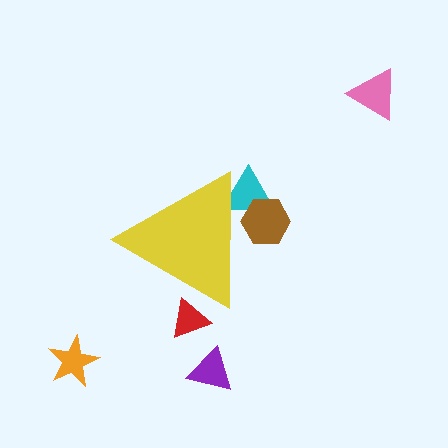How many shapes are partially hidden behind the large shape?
3 shapes are partially hidden.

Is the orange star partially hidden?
No, the orange star is fully visible.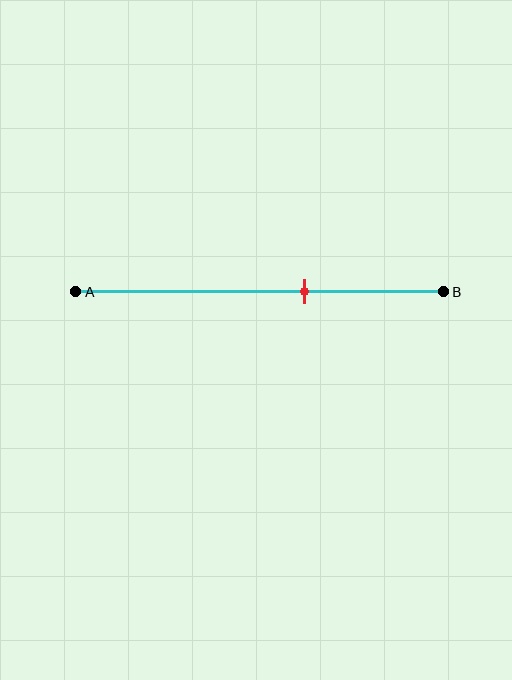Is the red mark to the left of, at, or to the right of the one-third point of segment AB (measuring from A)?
The red mark is to the right of the one-third point of segment AB.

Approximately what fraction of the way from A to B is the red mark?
The red mark is approximately 60% of the way from A to B.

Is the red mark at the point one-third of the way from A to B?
No, the mark is at about 60% from A, not at the 33% one-third point.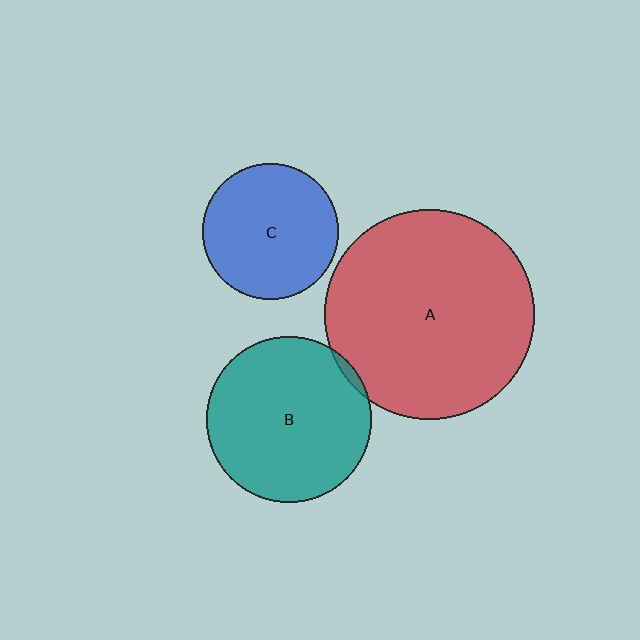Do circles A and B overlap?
Yes.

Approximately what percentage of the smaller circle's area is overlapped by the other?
Approximately 5%.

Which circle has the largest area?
Circle A (red).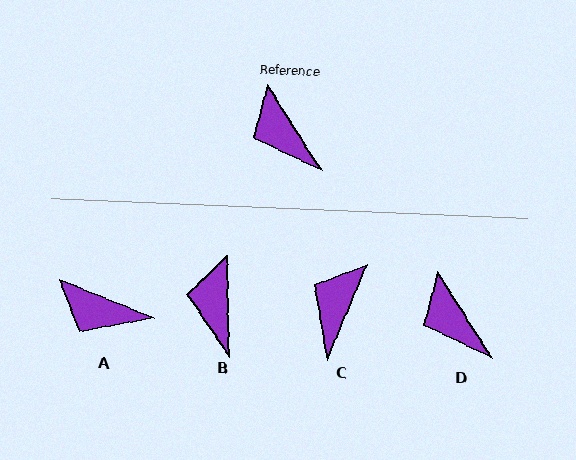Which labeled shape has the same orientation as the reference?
D.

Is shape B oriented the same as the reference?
No, it is off by about 31 degrees.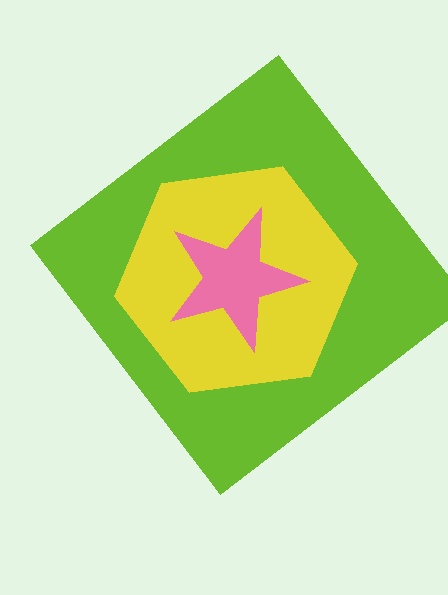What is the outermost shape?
The lime diamond.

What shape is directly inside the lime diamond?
The yellow hexagon.